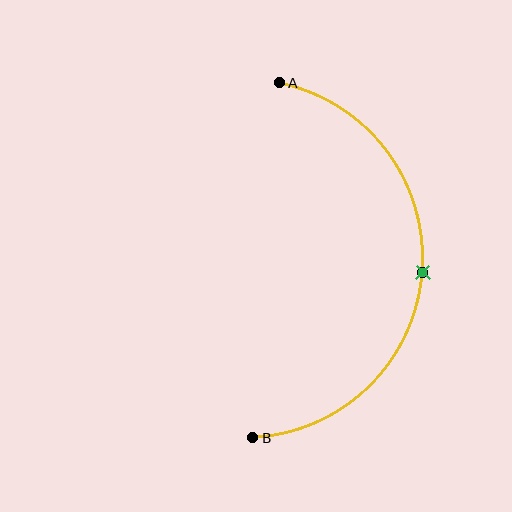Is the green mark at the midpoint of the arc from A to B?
Yes. The green mark lies on the arc at equal arc-length from both A and B — it is the arc midpoint.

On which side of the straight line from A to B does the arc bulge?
The arc bulges to the right of the straight line connecting A and B.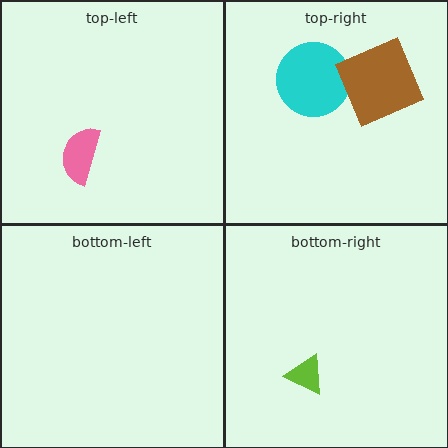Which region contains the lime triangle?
The bottom-right region.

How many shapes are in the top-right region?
2.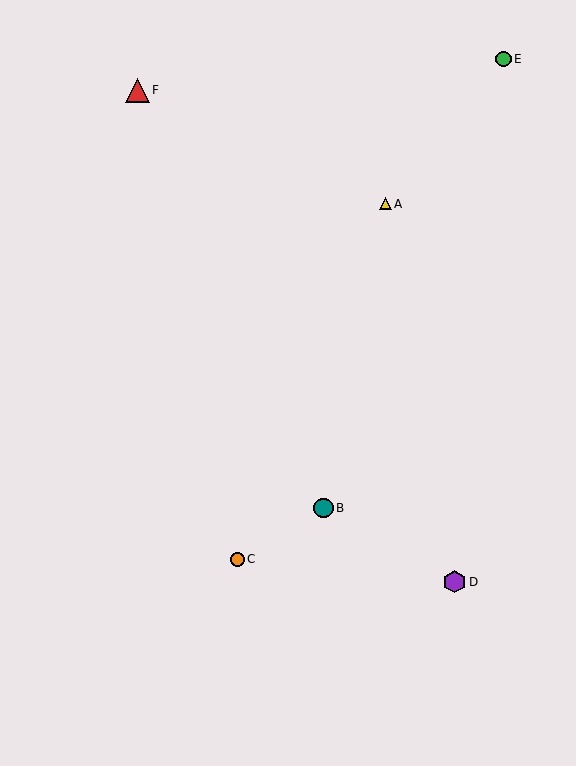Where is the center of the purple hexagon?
The center of the purple hexagon is at (455, 582).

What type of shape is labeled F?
Shape F is a red triangle.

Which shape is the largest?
The red triangle (labeled F) is the largest.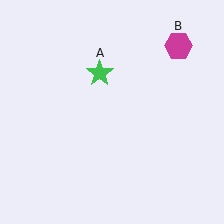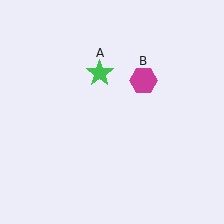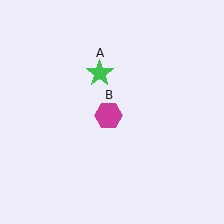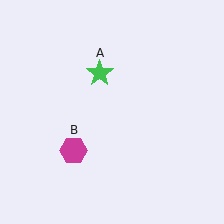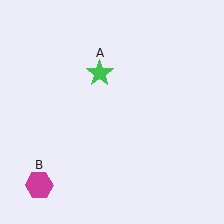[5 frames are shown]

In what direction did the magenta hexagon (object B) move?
The magenta hexagon (object B) moved down and to the left.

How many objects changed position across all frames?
1 object changed position: magenta hexagon (object B).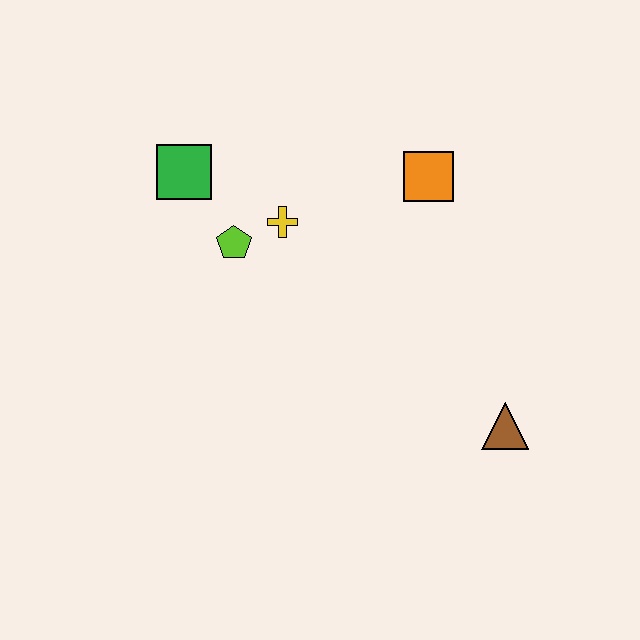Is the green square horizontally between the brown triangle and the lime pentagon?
No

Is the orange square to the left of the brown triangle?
Yes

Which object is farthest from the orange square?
The brown triangle is farthest from the orange square.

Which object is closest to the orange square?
The yellow cross is closest to the orange square.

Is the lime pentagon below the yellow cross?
Yes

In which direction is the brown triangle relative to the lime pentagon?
The brown triangle is to the right of the lime pentagon.